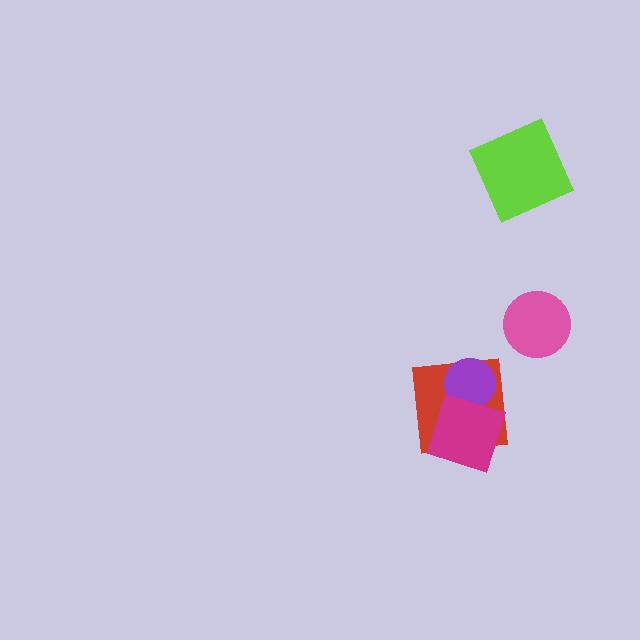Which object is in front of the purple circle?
The magenta diamond is in front of the purple circle.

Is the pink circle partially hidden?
No, no other shape covers it.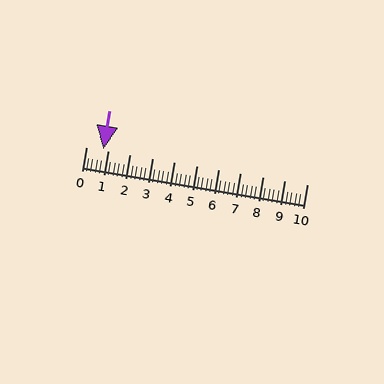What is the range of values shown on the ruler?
The ruler shows values from 0 to 10.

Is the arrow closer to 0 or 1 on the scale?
The arrow is closer to 1.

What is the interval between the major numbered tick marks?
The major tick marks are spaced 1 units apart.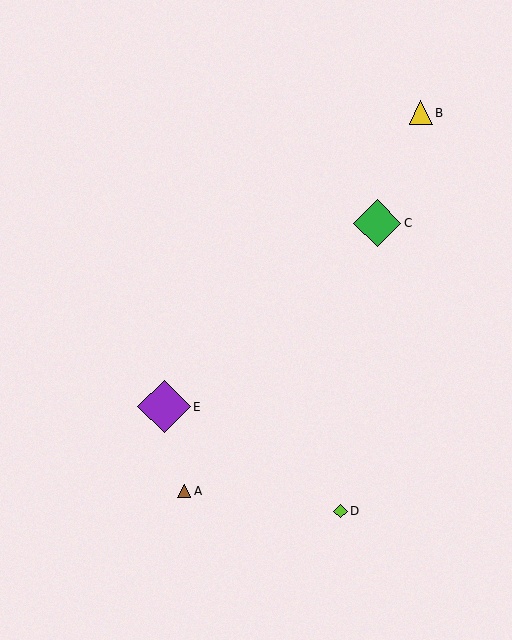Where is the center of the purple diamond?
The center of the purple diamond is at (164, 407).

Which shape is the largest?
The purple diamond (labeled E) is the largest.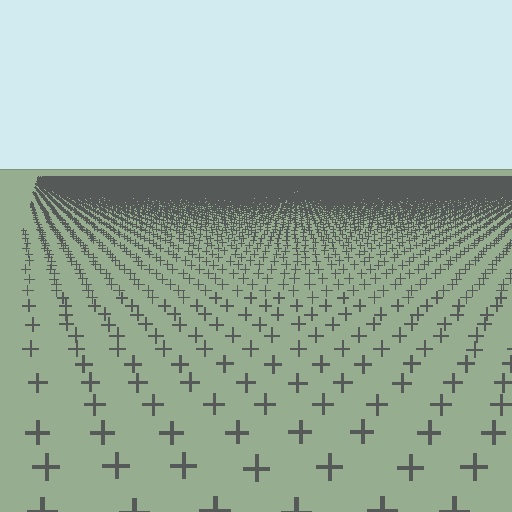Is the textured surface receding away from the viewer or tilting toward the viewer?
The surface is receding away from the viewer. Texture elements get smaller and denser toward the top.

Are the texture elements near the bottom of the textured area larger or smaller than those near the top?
Larger. Near the bottom, elements are closer to the viewer and appear at a bigger on-screen size.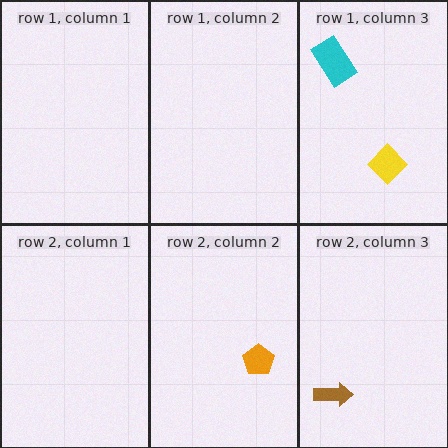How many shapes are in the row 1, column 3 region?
2.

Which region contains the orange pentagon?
The row 2, column 2 region.